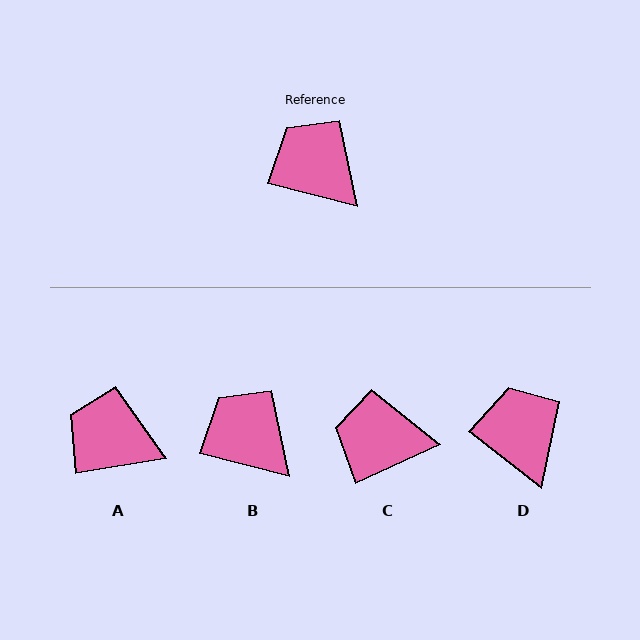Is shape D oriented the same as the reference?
No, it is off by about 23 degrees.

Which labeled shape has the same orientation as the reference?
B.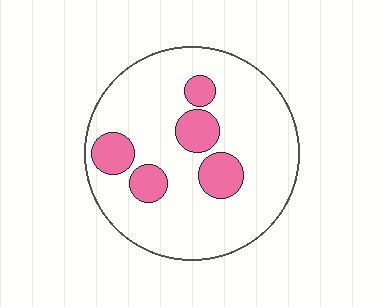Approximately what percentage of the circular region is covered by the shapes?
Approximately 20%.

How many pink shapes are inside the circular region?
5.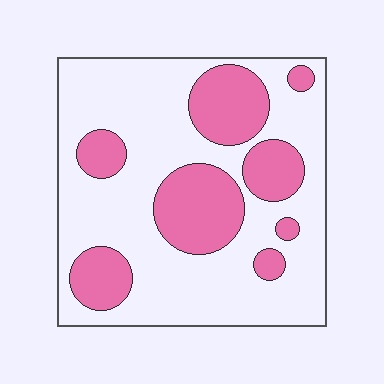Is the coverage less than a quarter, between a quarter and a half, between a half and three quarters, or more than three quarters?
Between a quarter and a half.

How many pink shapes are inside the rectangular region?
8.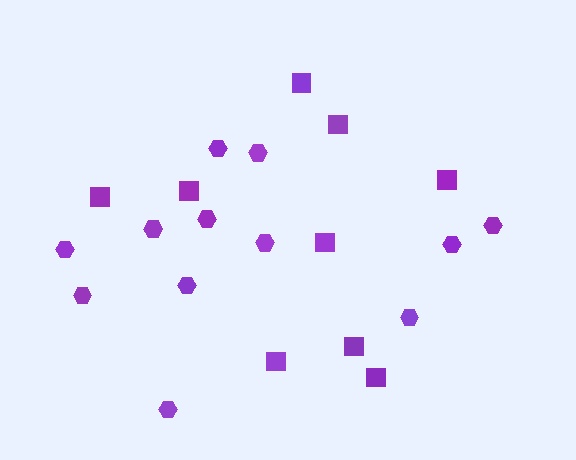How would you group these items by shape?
There are 2 groups: one group of squares (9) and one group of hexagons (12).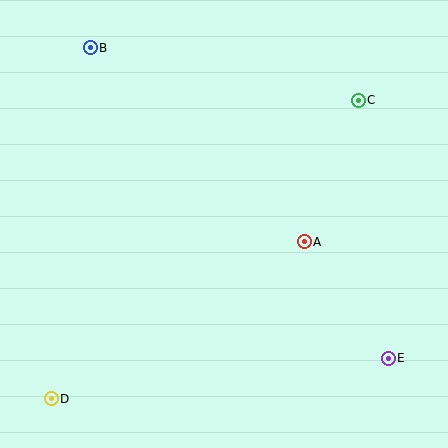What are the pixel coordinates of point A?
Point A is at (304, 242).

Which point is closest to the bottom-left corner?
Point D is closest to the bottom-left corner.